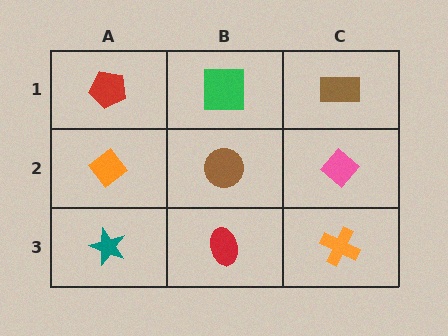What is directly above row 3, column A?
An orange diamond.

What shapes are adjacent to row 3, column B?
A brown circle (row 2, column B), a teal star (row 3, column A), an orange cross (row 3, column C).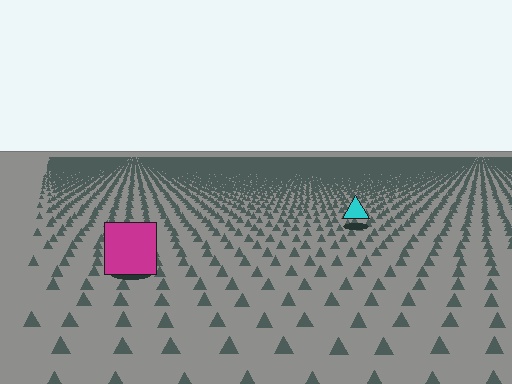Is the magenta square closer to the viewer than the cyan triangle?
Yes. The magenta square is closer — you can tell from the texture gradient: the ground texture is coarser near it.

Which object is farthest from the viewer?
The cyan triangle is farthest from the viewer. It appears smaller and the ground texture around it is denser.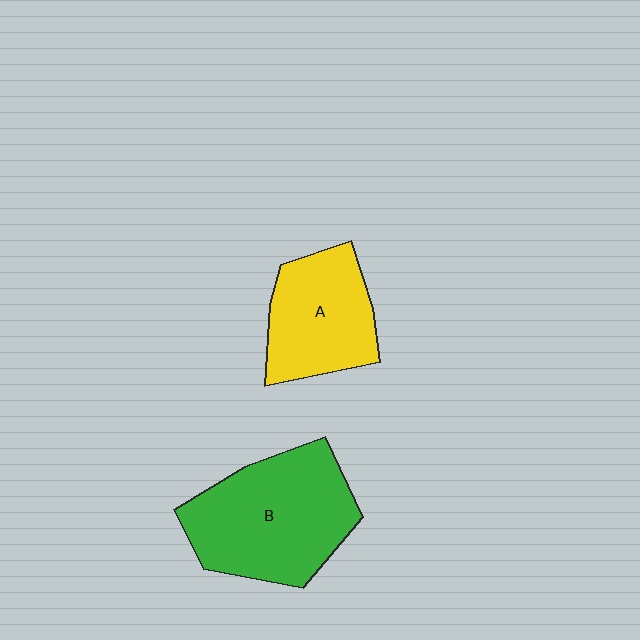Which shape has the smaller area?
Shape A (yellow).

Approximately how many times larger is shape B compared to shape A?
Approximately 1.5 times.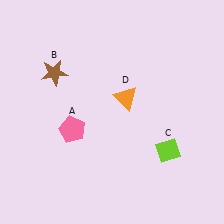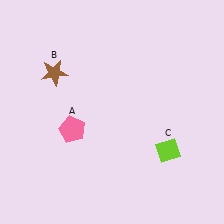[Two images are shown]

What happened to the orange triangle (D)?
The orange triangle (D) was removed in Image 2. It was in the top-right area of Image 1.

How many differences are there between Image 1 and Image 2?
There is 1 difference between the two images.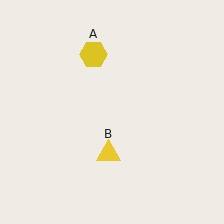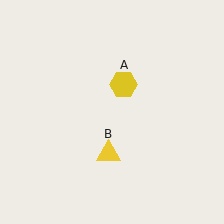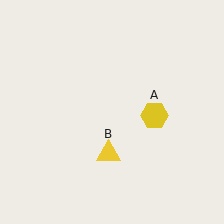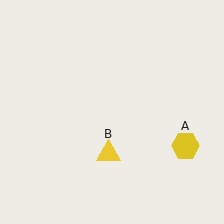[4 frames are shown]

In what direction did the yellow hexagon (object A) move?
The yellow hexagon (object A) moved down and to the right.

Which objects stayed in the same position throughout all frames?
Yellow triangle (object B) remained stationary.